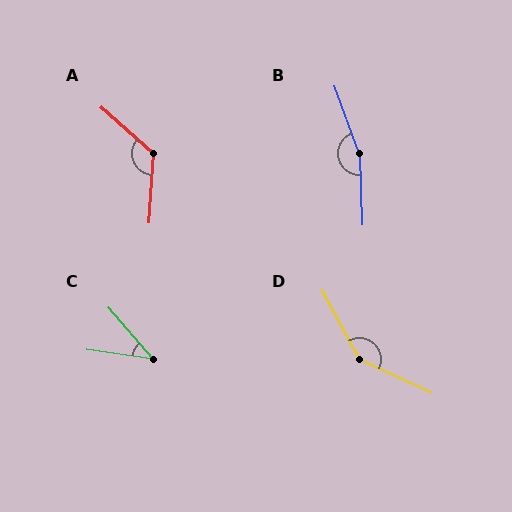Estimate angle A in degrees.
Approximately 127 degrees.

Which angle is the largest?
B, at approximately 162 degrees.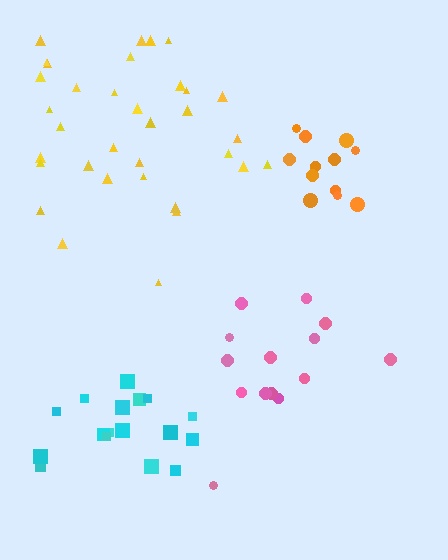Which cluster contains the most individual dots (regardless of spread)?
Yellow (34).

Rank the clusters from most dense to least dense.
orange, yellow, cyan, pink.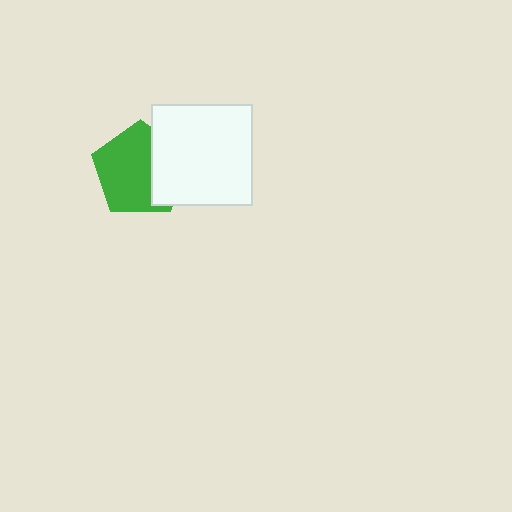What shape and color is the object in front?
The object in front is a white square.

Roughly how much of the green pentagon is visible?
Most of it is visible (roughly 68%).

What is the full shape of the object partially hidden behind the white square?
The partially hidden object is a green pentagon.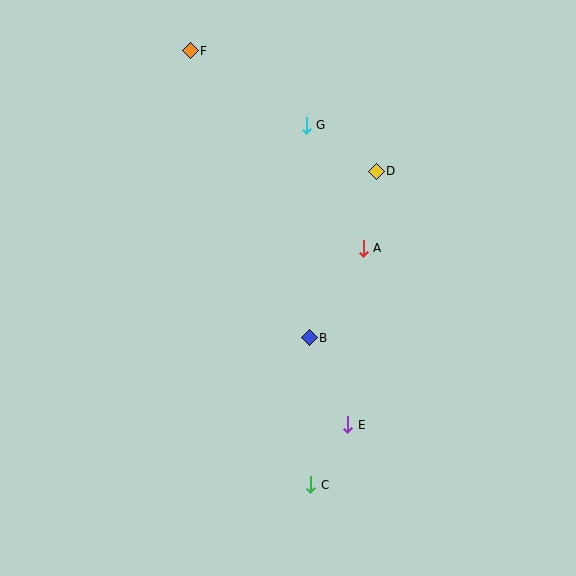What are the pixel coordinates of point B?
Point B is at (309, 338).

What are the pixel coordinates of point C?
Point C is at (311, 485).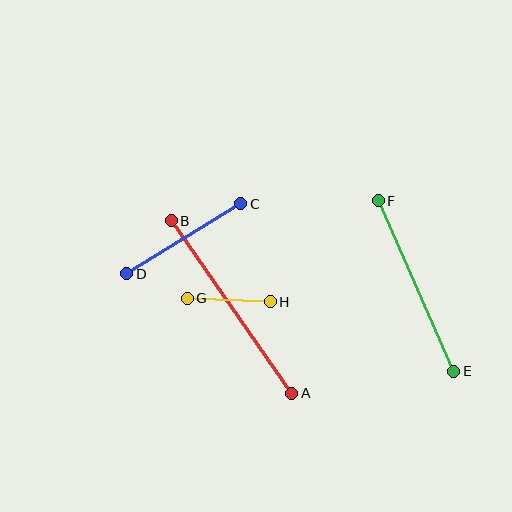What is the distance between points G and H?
The distance is approximately 83 pixels.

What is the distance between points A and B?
The distance is approximately 210 pixels.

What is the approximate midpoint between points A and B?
The midpoint is at approximately (232, 307) pixels.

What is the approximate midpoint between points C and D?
The midpoint is at approximately (184, 239) pixels.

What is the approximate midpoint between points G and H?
The midpoint is at approximately (229, 300) pixels.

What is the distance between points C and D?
The distance is approximately 134 pixels.